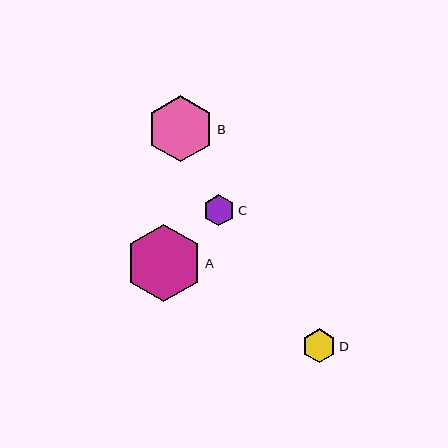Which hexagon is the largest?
Hexagon A is the largest with a size of approximately 77 pixels.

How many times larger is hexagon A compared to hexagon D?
Hexagon A is approximately 2.3 times the size of hexagon D.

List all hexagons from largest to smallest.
From largest to smallest: A, B, D, C.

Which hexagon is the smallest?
Hexagon C is the smallest with a size of approximately 32 pixels.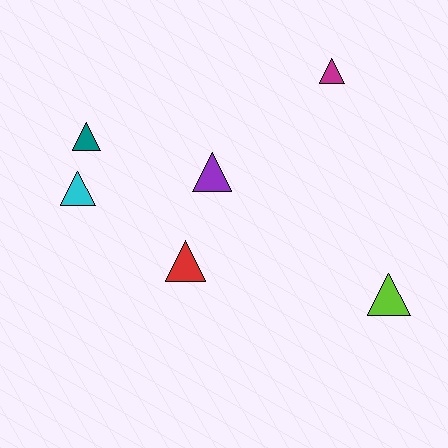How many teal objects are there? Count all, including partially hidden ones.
There is 1 teal object.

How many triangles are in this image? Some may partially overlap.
There are 6 triangles.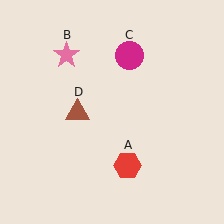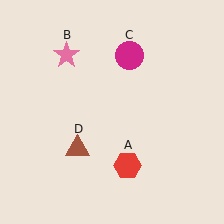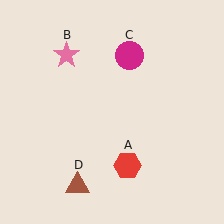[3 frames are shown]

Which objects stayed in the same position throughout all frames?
Red hexagon (object A) and pink star (object B) and magenta circle (object C) remained stationary.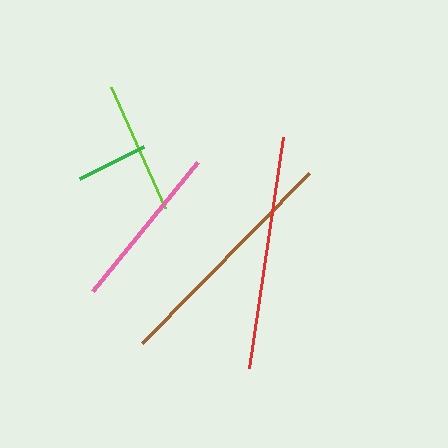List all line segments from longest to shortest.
From longest to shortest: brown, red, pink, lime, green.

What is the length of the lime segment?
The lime segment is approximately 132 pixels long.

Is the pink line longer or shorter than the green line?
The pink line is longer than the green line.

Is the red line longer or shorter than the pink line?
The red line is longer than the pink line.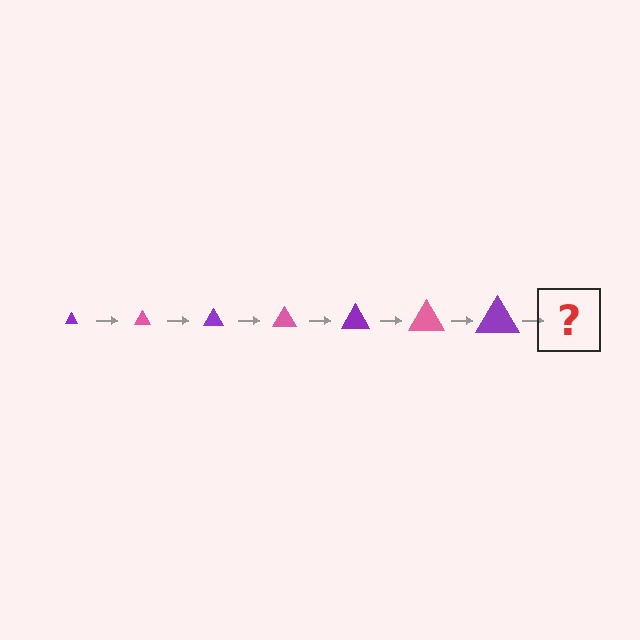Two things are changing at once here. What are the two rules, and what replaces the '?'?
The two rules are that the triangle grows larger each step and the color cycles through purple and pink. The '?' should be a pink triangle, larger than the previous one.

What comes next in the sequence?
The next element should be a pink triangle, larger than the previous one.